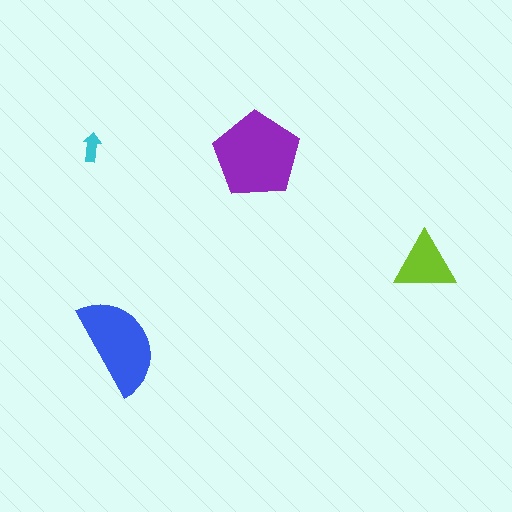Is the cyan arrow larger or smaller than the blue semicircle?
Smaller.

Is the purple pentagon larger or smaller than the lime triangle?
Larger.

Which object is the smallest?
The cyan arrow.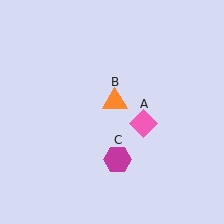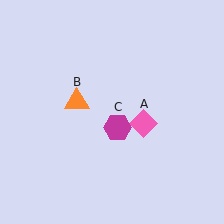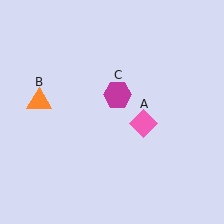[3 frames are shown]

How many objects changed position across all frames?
2 objects changed position: orange triangle (object B), magenta hexagon (object C).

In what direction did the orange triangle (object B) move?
The orange triangle (object B) moved left.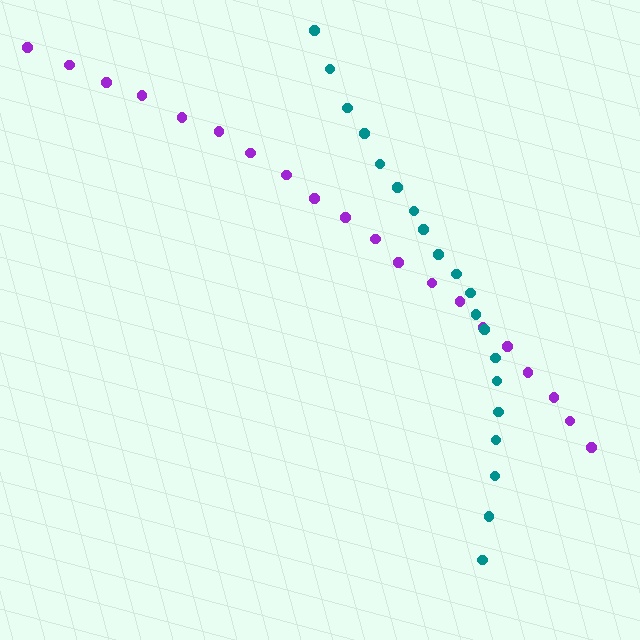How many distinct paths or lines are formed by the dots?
There are 2 distinct paths.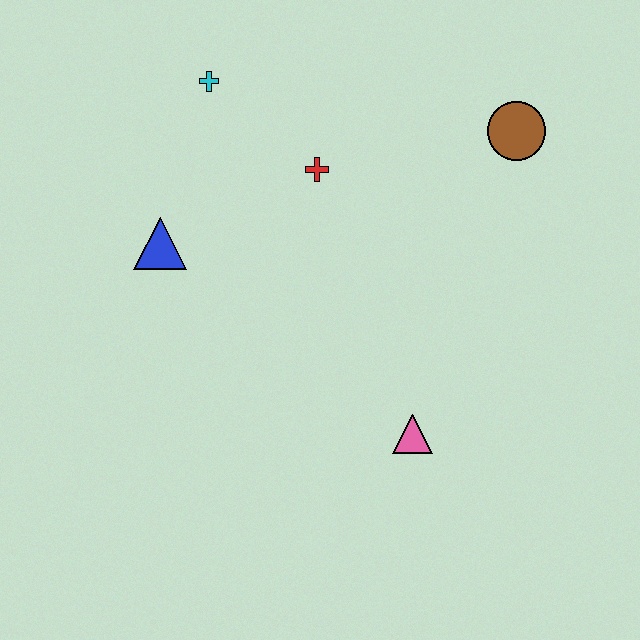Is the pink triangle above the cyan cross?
No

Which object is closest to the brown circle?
The red cross is closest to the brown circle.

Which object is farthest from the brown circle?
The blue triangle is farthest from the brown circle.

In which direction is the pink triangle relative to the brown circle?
The pink triangle is below the brown circle.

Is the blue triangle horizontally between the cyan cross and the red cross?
No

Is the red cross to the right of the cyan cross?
Yes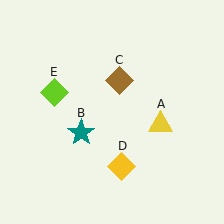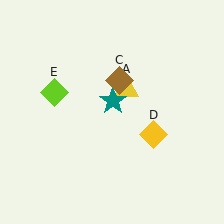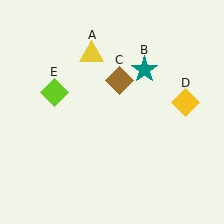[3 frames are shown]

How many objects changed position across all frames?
3 objects changed position: yellow triangle (object A), teal star (object B), yellow diamond (object D).